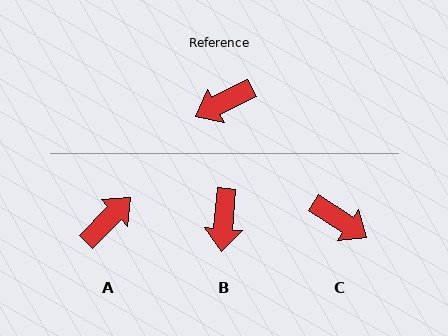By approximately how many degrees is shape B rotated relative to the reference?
Approximately 59 degrees counter-clockwise.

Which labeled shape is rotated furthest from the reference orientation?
A, about 162 degrees away.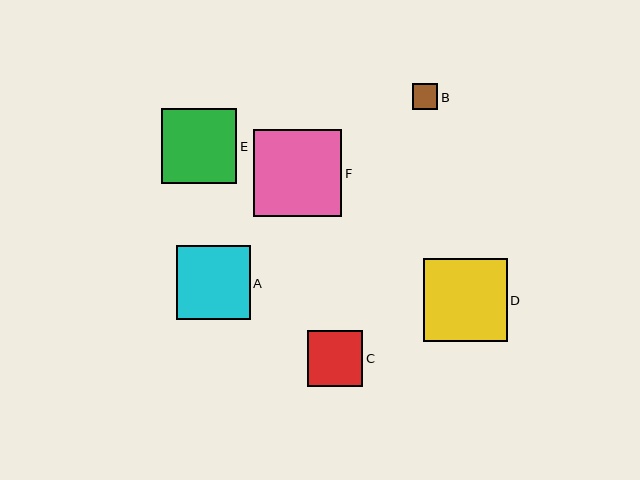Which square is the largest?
Square F is the largest with a size of approximately 88 pixels.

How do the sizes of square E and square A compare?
Square E and square A are approximately the same size.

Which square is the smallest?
Square B is the smallest with a size of approximately 26 pixels.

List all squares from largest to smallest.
From largest to smallest: F, D, E, A, C, B.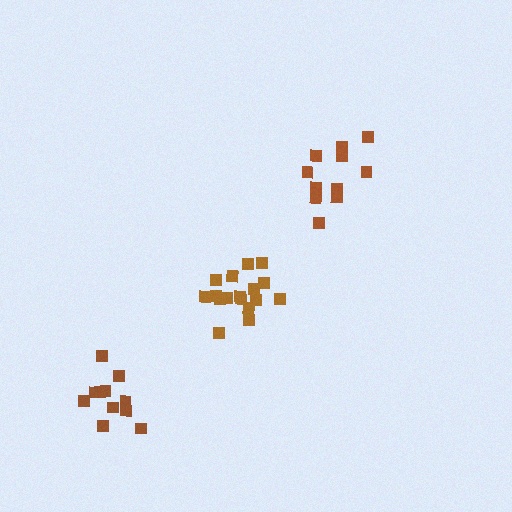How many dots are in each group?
Group 1: 11 dots, Group 2: 17 dots, Group 3: 11 dots (39 total).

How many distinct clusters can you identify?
There are 3 distinct clusters.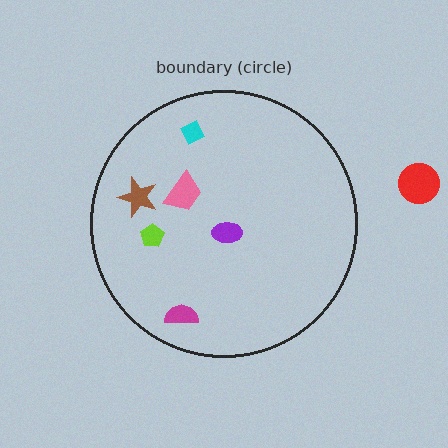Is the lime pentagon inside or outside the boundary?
Inside.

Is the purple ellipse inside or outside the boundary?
Inside.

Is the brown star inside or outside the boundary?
Inside.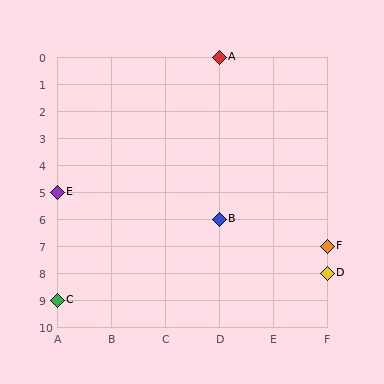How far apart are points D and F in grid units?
Points D and F are 1 row apart.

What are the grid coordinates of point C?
Point C is at grid coordinates (A, 9).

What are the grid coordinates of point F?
Point F is at grid coordinates (F, 7).